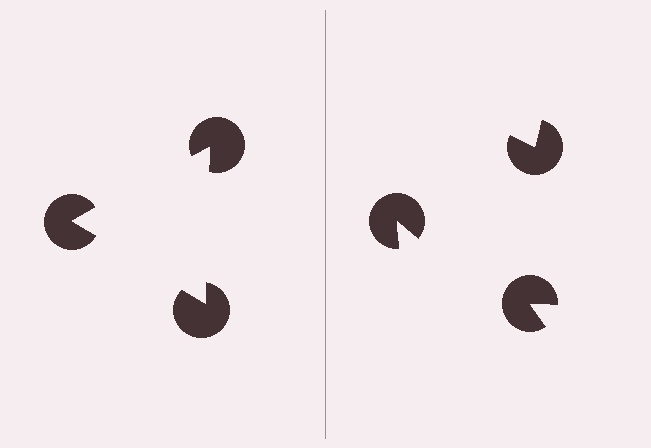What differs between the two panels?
The pac-man discs are positioned identically on both sides; only the wedge orientations differ. On the left they align to a triangle; on the right they are misaligned.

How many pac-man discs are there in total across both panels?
6 — 3 on each side.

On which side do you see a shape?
An illusory triangle appears on the left side. On the right side the wedge cuts are rotated, so no coherent shape forms.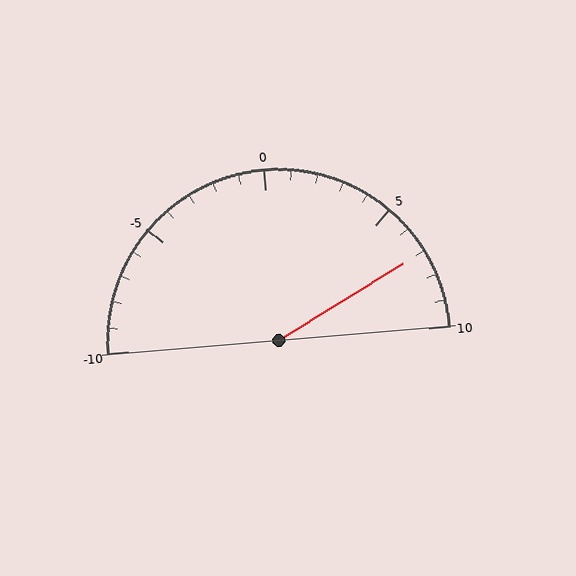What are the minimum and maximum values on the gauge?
The gauge ranges from -10 to 10.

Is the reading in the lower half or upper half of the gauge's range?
The reading is in the upper half of the range (-10 to 10).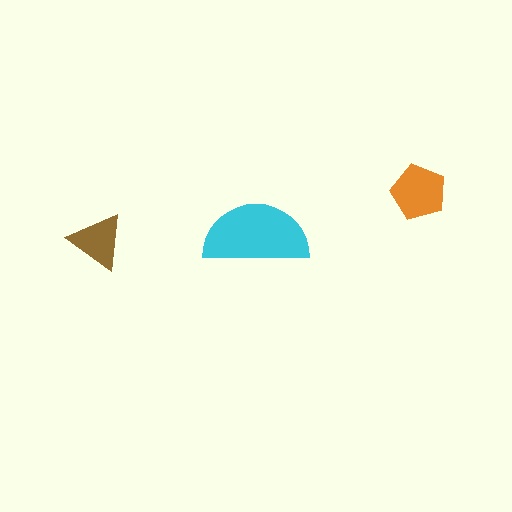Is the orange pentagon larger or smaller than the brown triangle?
Larger.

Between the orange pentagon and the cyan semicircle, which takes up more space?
The cyan semicircle.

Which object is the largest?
The cyan semicircle.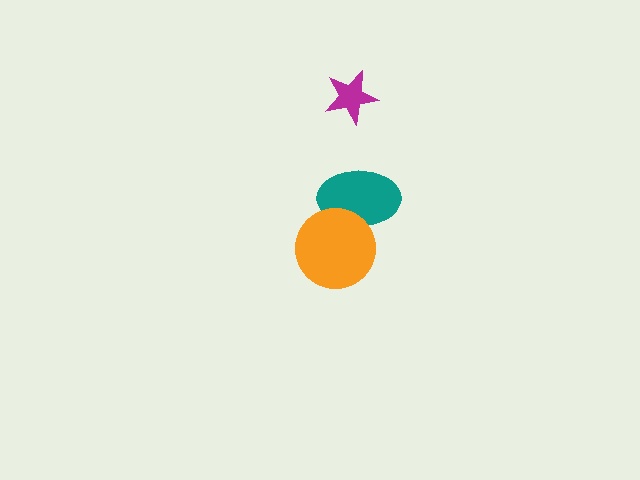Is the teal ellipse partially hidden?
Yes, it is partially covered by another shape.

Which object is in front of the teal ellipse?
The orange circle is in front of the teal ellipse.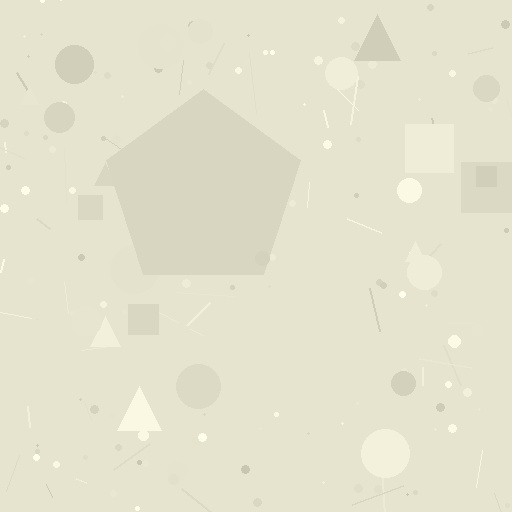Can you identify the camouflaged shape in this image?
The camouflaged shape is a pentagon.